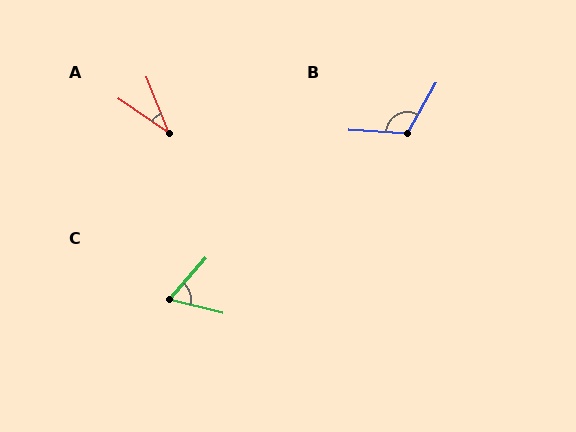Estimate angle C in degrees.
Approximately 63 degrees.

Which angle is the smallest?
A, at approximately 34 degrees.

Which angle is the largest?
B, at approximately 115 degrees.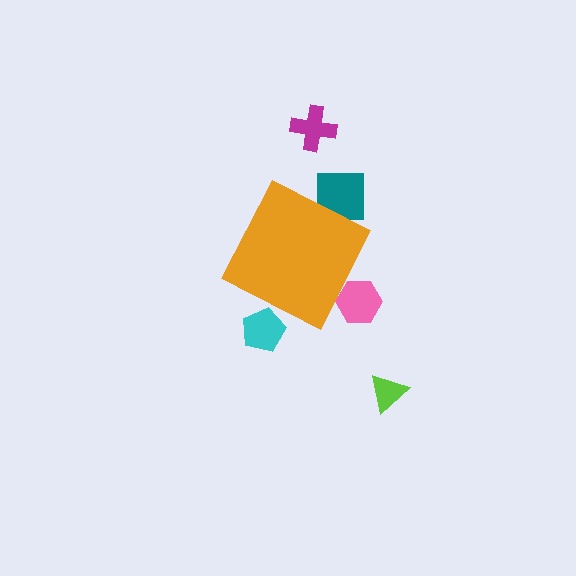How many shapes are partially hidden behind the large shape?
3 shapes are partially hidden.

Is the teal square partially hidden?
Yes, the teal square is partially hidden behind the orange diamond.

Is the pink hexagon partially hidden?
Yes, the pink hexagon is partially hidden behind the orange diamond.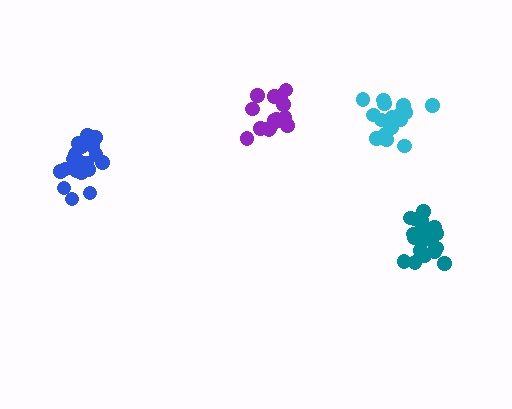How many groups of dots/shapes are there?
There are 4 groups.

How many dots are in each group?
Group 1: 20 dots, Group 2: 19 dots, Group 3: 20 dots, Group 4: 15 dots (74 total).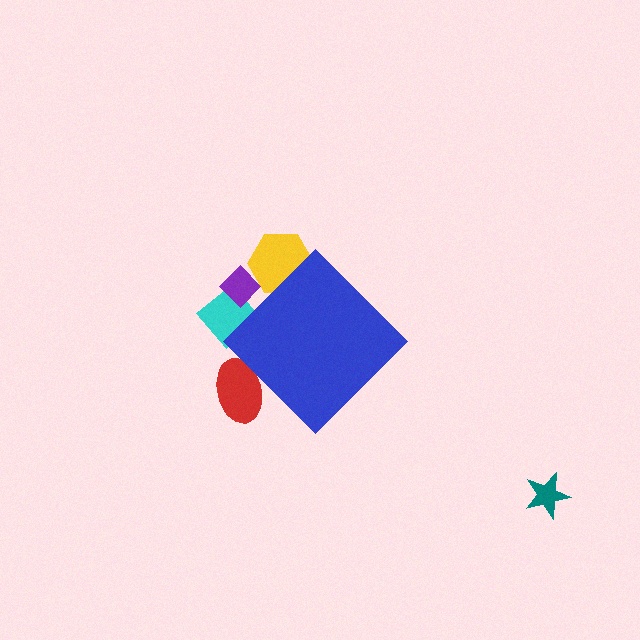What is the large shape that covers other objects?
A blue diamond.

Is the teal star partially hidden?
No, the teal star is fully visible.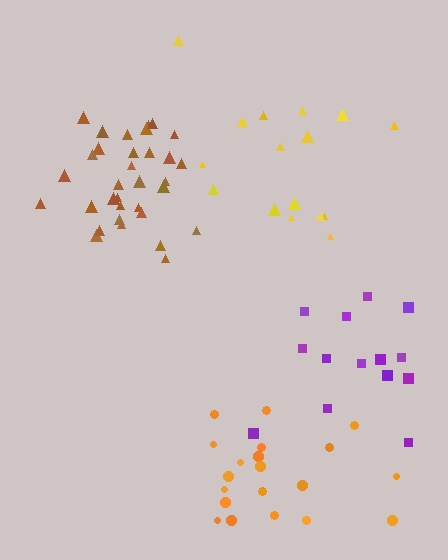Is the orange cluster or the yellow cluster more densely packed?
Yellow.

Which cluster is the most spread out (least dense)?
Orange.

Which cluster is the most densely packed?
Brown.